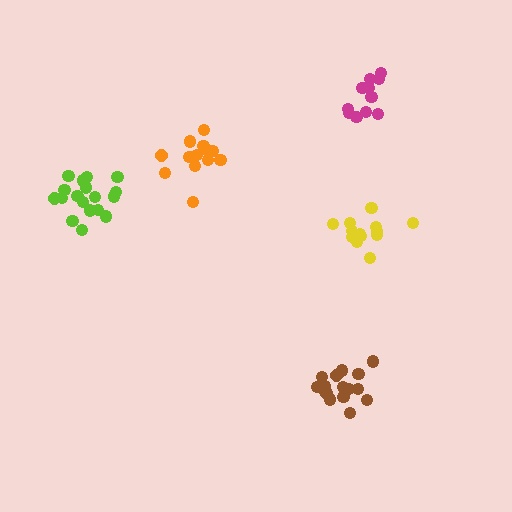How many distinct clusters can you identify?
There are 5 distinct clusters.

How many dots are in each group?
Group 1: 13 dots, Group 2: 12 dots, Group 3: 17 dots, Group 4: 13 dots, Group 5: 18 dots (73 total).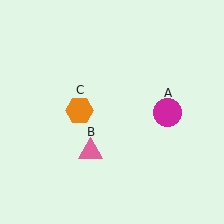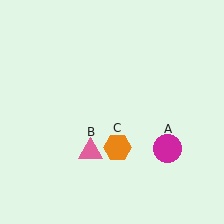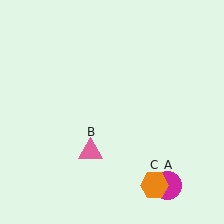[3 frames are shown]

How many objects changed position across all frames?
2 objects changed position: magenta circle (object A), orange hexagon (object C).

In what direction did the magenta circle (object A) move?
The magenta circle (object A) moved down.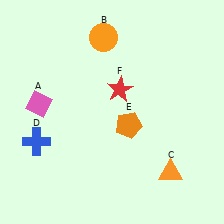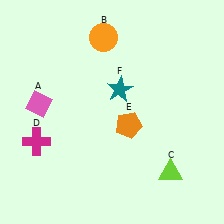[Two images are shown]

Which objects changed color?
C changed from orange to lime. D changed from blue to magenta. F changed from red to teal.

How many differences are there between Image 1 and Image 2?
There are 3 differences between the two images.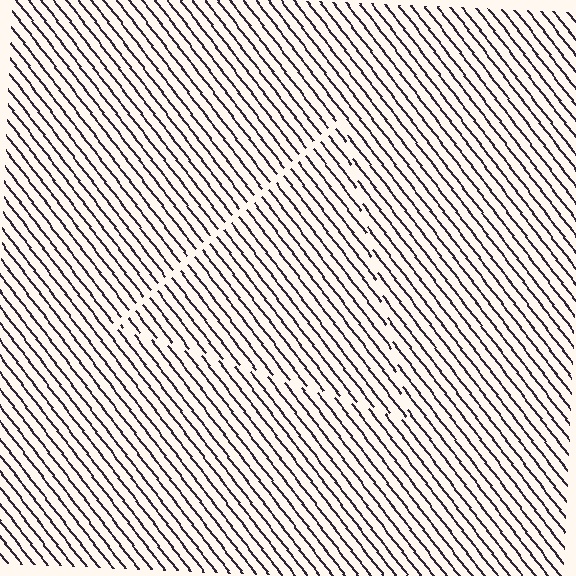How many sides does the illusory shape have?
3 sides — the line-ends trace a triangle.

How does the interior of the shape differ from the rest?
The interior of the shape contains the same grating, shifted by half a period — the contour is defined by the phase discontinuity where line-ends from the inner and outer gratings abut.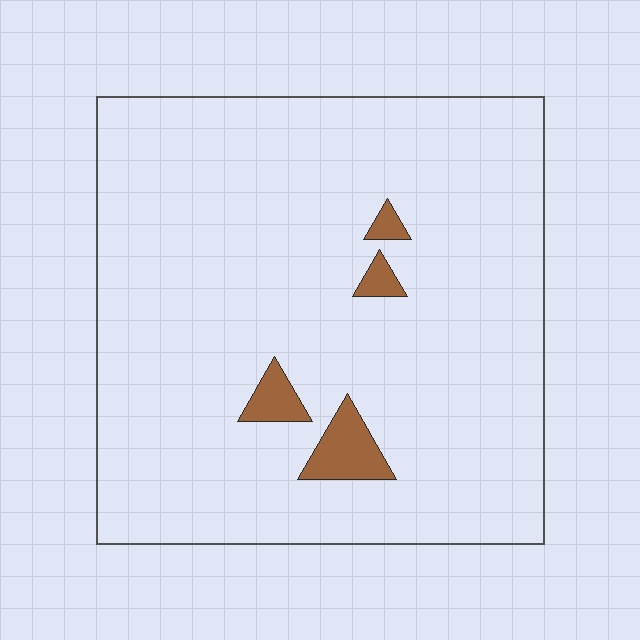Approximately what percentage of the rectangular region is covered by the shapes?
Approximately 5%.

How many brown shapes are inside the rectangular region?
4.